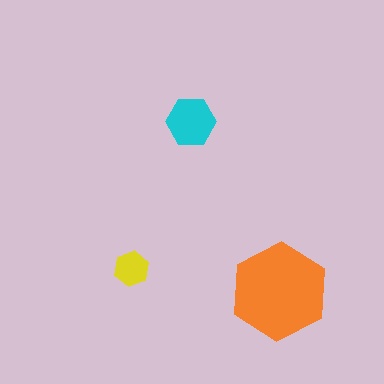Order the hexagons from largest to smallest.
the orange one, the cyan one, the yellow one.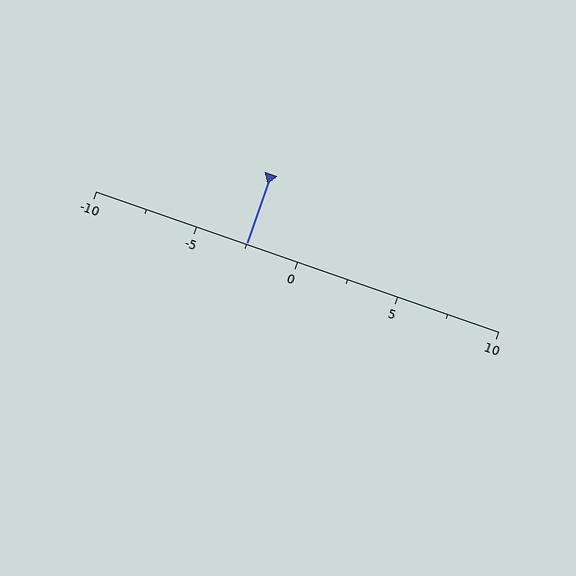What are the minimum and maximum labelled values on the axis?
The axis runs from -10 to 10.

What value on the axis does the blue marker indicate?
The marker indicates approximately -2.5.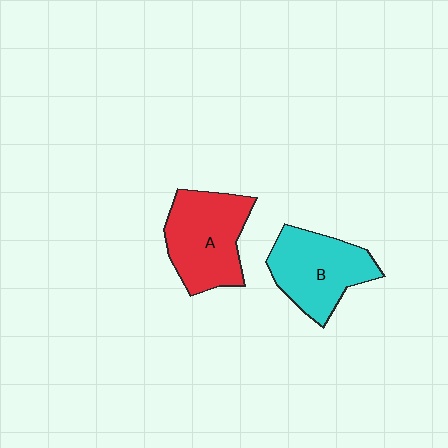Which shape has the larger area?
Shape A (red).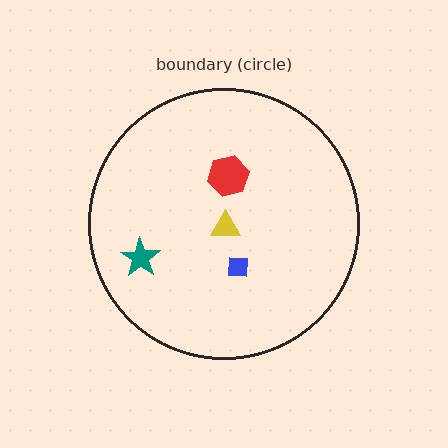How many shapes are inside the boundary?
4 inside, 0 outside.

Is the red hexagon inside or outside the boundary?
Inside.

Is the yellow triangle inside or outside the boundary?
Inside.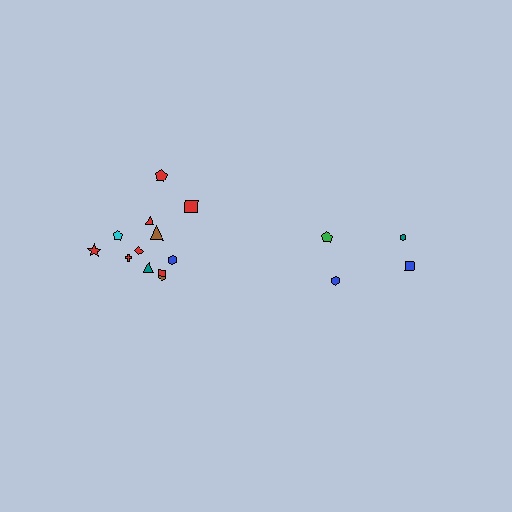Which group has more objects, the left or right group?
The left group.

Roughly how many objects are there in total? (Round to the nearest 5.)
Roughly 15 objects in total.